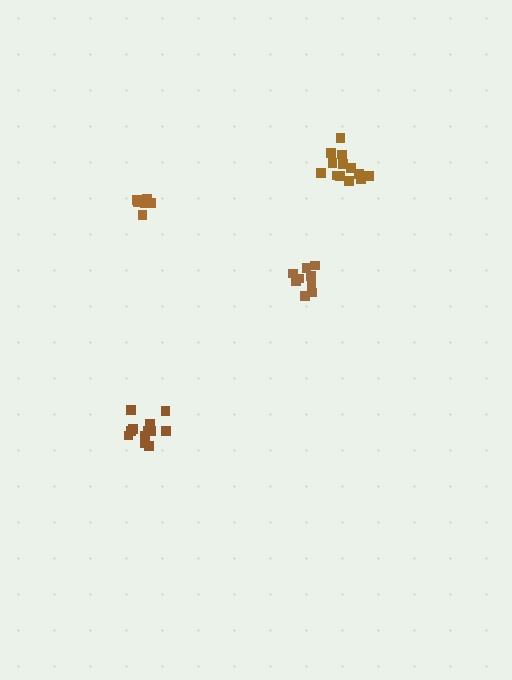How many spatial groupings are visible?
There are 4 spatial groupings.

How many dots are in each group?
Group 1: 12 dots, Group 2: 13 dots, Group 3: 8 dots, Group 4: 9 dots (42 total).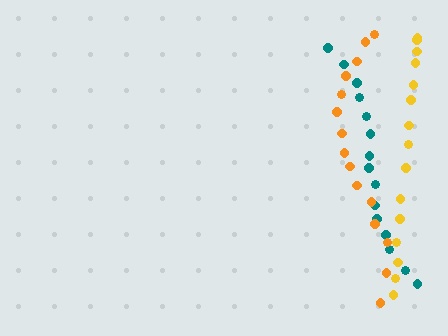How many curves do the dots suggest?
There are 3 distinct paths.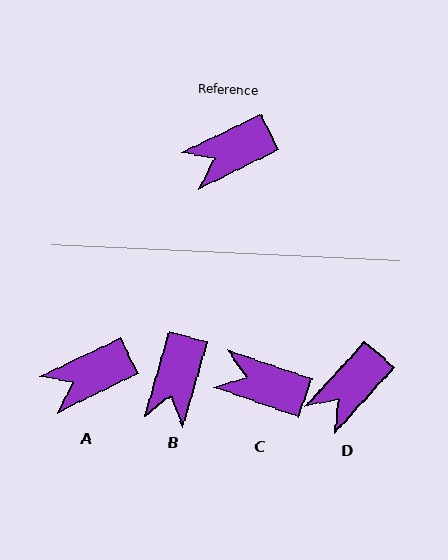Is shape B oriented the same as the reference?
No, it is off by about 49 degrees.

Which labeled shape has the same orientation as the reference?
A.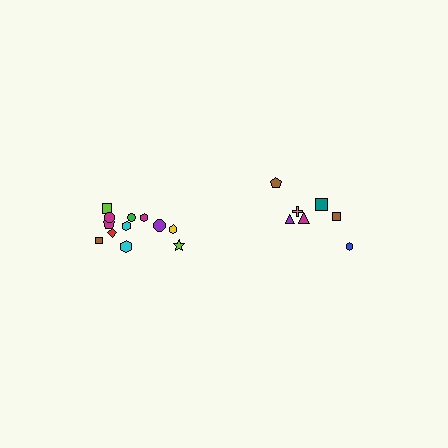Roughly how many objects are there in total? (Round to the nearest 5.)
Roughly 20 objects in total.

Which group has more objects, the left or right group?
The left group.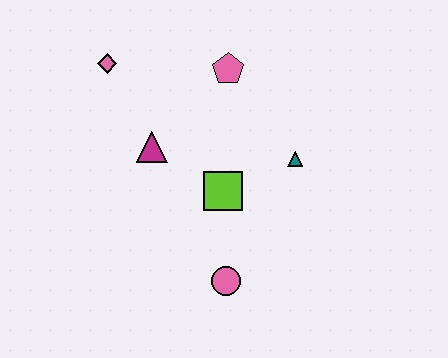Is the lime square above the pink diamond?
No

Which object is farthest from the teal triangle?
The pink diamond is farthest from the teal triangle.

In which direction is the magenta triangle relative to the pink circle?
The magenta triangle is above the pink circle.